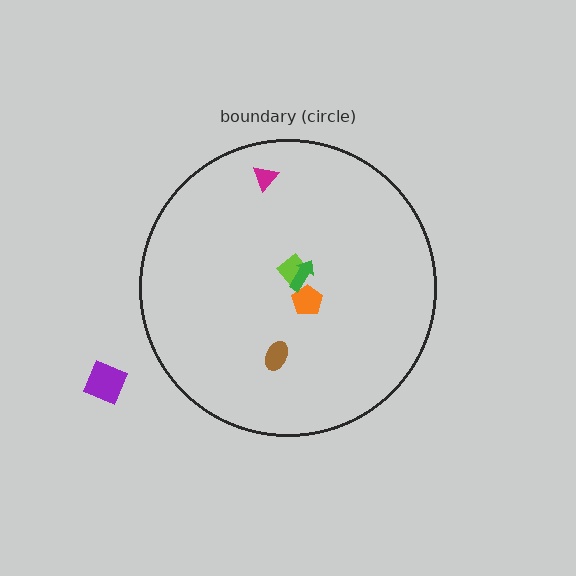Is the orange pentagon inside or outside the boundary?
Inside.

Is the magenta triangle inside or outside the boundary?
Inside.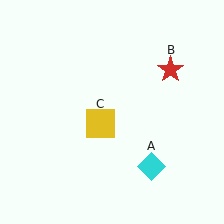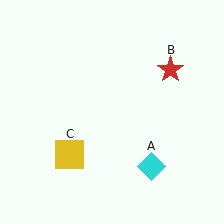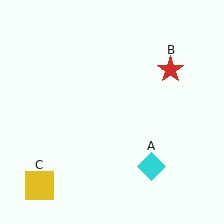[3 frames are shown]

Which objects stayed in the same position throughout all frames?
Cyan diamond (object A) and red star (object B) remained stationary.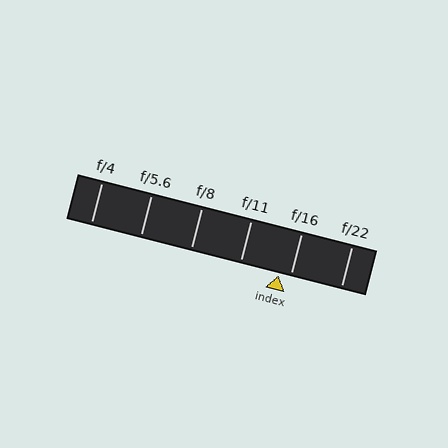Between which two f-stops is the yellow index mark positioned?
The index mark is between f/11 and f/16.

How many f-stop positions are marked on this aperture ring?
There are 6 f-stop positions marked.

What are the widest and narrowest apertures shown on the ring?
The widest aperture shown is f/4 and the narrowest is f/22.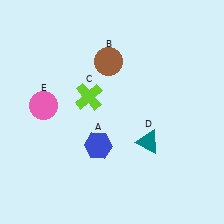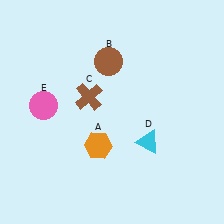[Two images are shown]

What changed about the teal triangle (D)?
In Image 1, D is teal. In Image 2, it changed to cyan.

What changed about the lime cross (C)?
In Image 1, C is lime. In Image 2, it changed to brown.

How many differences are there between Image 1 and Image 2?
There are 3 differences between the two images.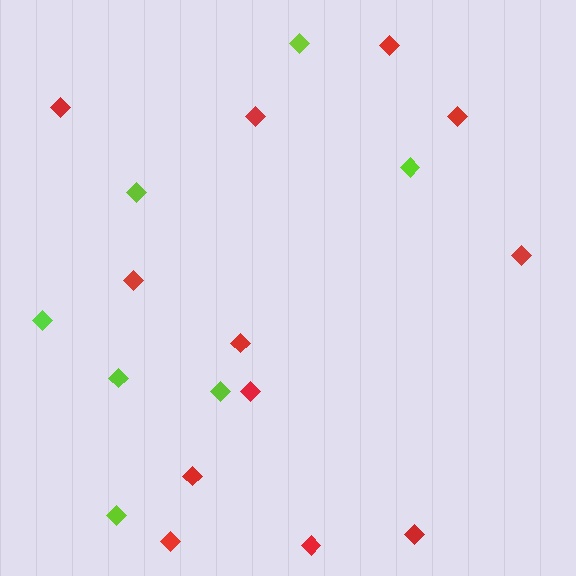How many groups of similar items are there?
There are 2 groups: one group of red diamonds (12) and one group of lime diamonds (7).